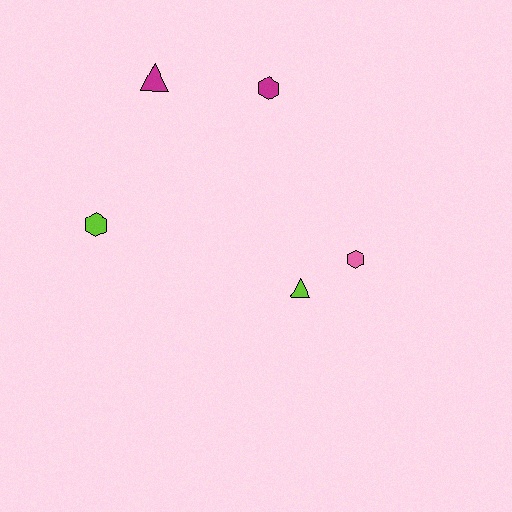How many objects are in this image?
There are 5 objects.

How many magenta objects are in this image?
There are 2 magenta objects.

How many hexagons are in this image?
There are 3 hexagons.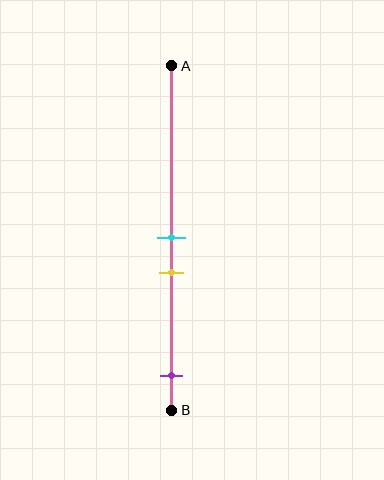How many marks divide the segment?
There are 3 marks dividing the segment.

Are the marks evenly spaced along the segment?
No, the marks are not evenly spaced.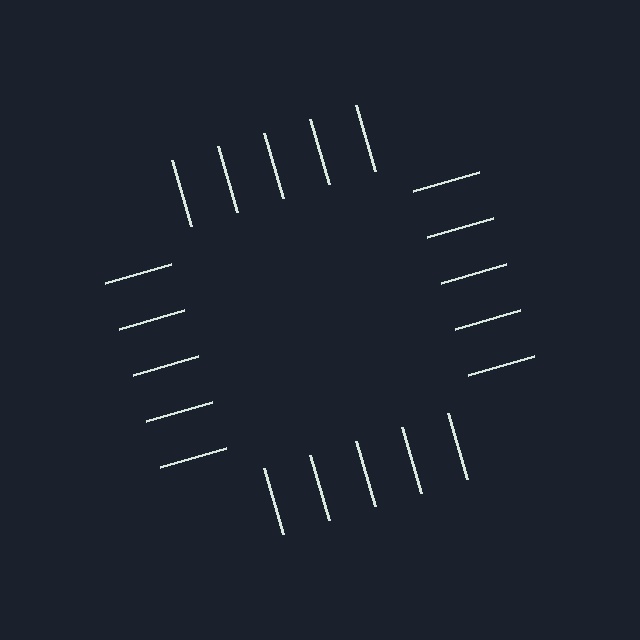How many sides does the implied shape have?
4 sides — the line-ends trace a square.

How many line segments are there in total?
20 — 5 along each of the 4 edges.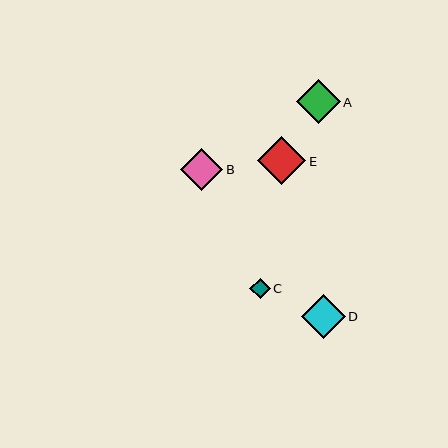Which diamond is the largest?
Diamond E is the largest with a size of approximately 48 pixels.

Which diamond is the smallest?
Diamond C is the smallest with a size of approximately 21 pixels.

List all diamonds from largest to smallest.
From largest to smallest: E, D, A, B, C.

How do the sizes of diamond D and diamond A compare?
Diamond D and diamond A are approximately the same size.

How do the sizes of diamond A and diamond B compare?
Diamond A and diamond B are approximately the same size.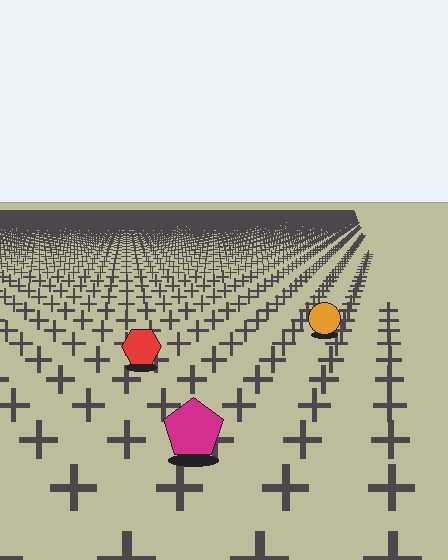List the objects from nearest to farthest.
From nearest to farthest: the magenta pentagon, the red hexagon, the orange circle.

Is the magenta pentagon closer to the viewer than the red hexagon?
Yes. The magenta pentagon is closer — you can tell from the texture gradient: the ground texture is coarser near it.